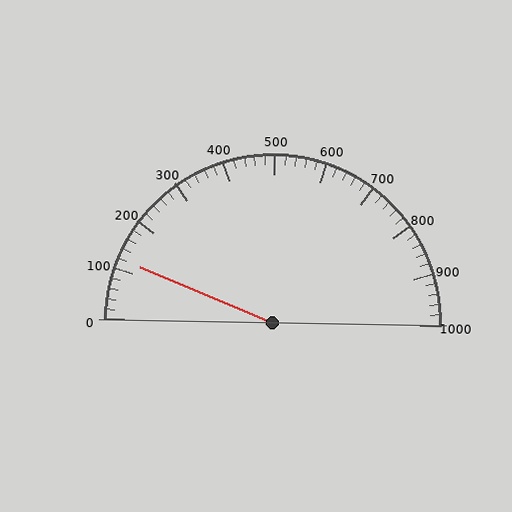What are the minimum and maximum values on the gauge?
The gauge ranges from 0 to 1000.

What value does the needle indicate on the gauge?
The needle indicates approximately 120.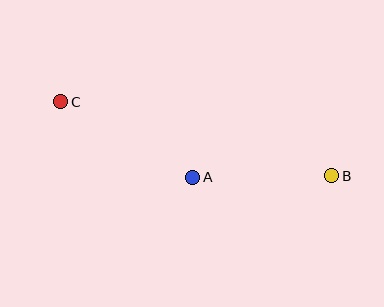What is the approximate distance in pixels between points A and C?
The distance between A and C is approximately 152 pixels.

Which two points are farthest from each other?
Points B and C are farthest from each other.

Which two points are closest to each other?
Points A and B are closest to each other.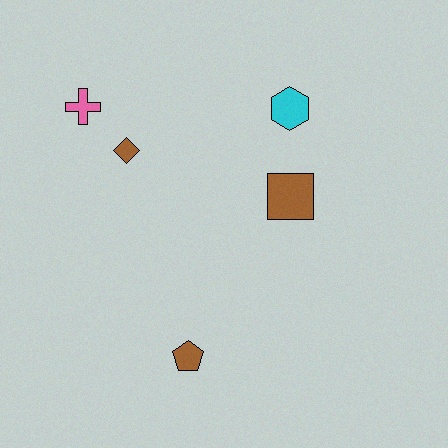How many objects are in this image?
There are 5 objects.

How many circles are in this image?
There are no circles.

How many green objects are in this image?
There are no green objects.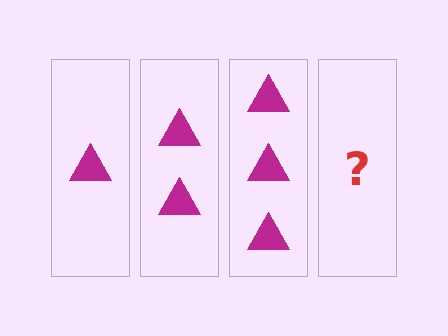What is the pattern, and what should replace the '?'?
The pattern is that each step adds one more triangle. The '?' should be 4 triangles.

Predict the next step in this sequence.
The next step is 4 triangles.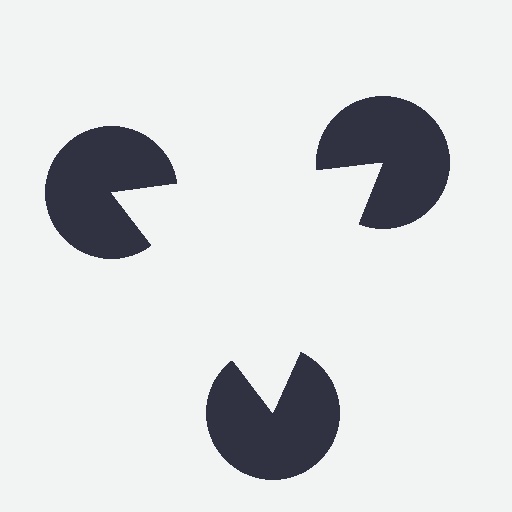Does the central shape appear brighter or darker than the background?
It typically appears slightly brighter than the background, even though no actual brightness change is drawn.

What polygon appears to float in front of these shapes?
An illusory triangle — its edges are inferred from the aligned wedge cuts in the pac-man discs, not physically drawn.